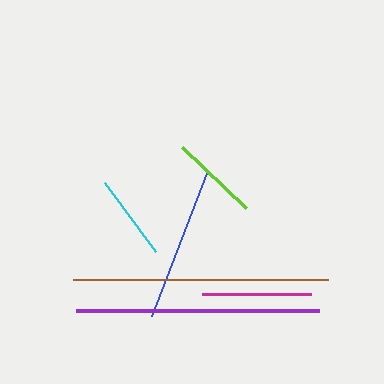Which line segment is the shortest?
The cyan line is the shortest at approximately 86 pixels.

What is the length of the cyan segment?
The cyan segment is approximately 86 pixels long.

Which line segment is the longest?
The brown line is the longest at approximately 255 pixels.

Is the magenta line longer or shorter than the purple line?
The purple line is longer than the magenta line.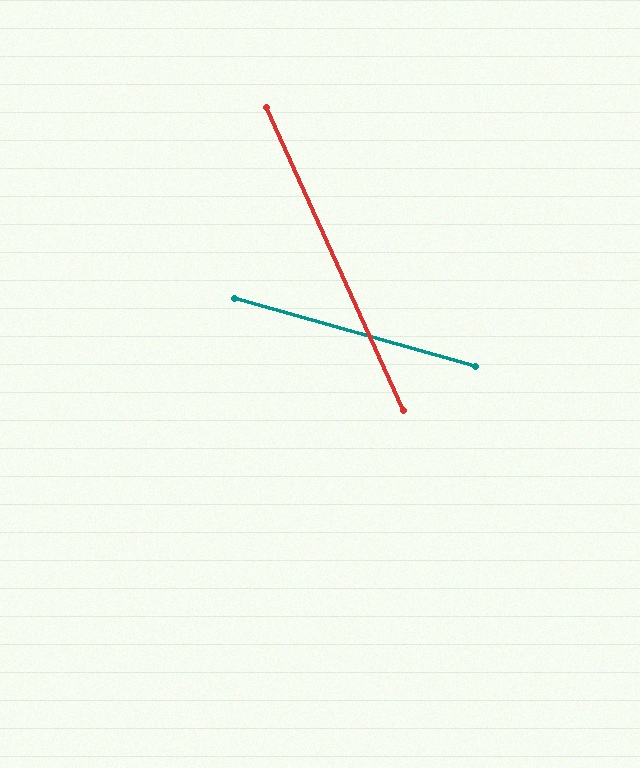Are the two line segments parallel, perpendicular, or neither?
Neither parallel nor perpendicular — they differ by about 50°.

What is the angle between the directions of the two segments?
Approximately 50 degrees.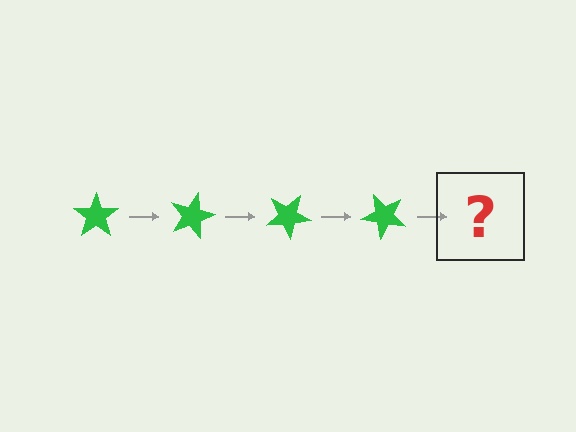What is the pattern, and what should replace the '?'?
The pattern is that the star rotates 15 degrees each step. The '?' should be a green star rotated 60 degrees.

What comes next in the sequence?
The next element should be a green star rotated 60 degrees.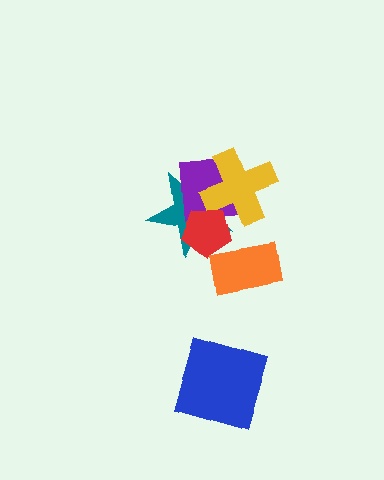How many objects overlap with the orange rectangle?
1 object overlaps with the orange rectangle.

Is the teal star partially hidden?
Yes, it is partially covered by another shape.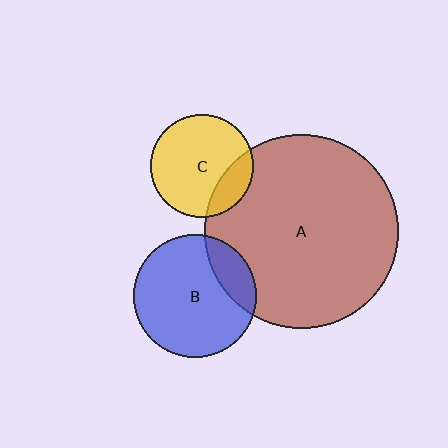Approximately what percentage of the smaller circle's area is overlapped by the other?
Approximately 20%.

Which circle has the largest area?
Circle A (brown).